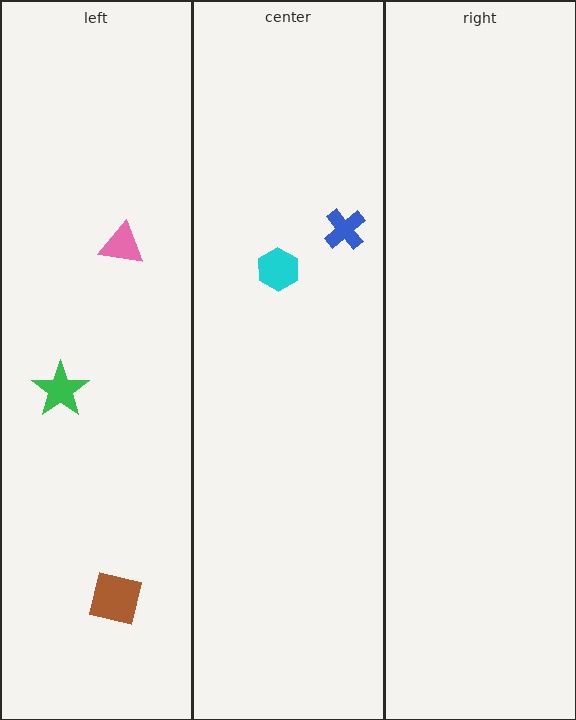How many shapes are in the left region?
3.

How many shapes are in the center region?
2.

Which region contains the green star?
The left region.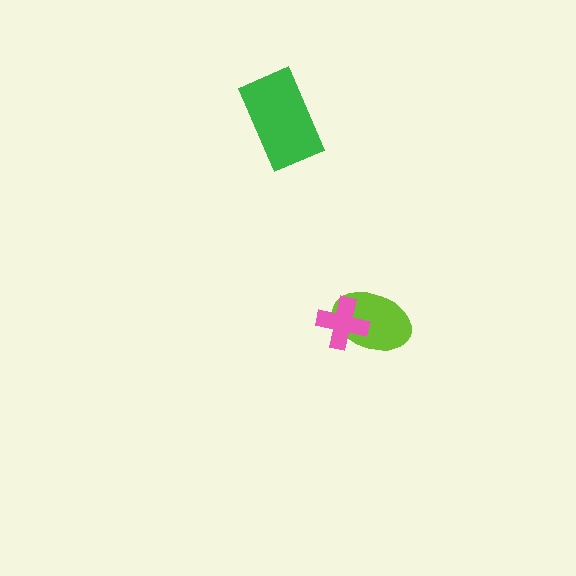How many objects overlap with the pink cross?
1 object overlaps with the pink cross.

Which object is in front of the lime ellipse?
The pink cross is in front of the lime ellipse.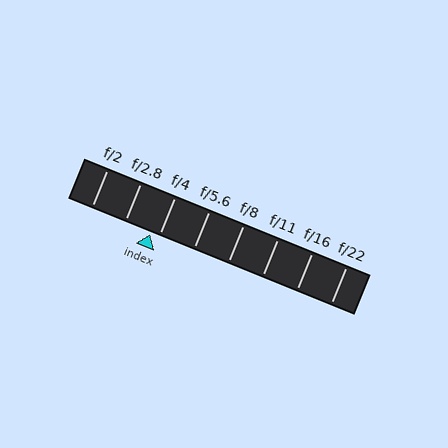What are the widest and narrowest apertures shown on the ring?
The widest aperture shown is f/2 and the narrowest is f/22.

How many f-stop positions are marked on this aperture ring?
There are 8 f-stop positions marked.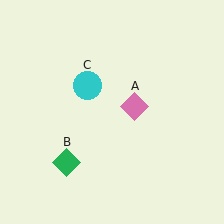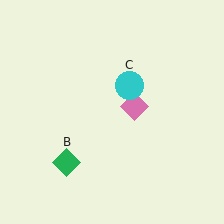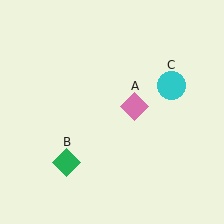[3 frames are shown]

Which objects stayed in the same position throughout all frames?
Pink diamond (object A) and green diamond (object B) remained stationary.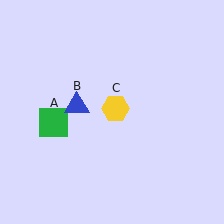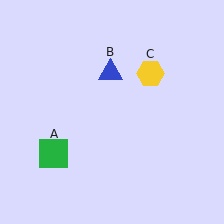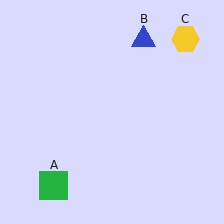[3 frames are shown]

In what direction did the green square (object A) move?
The green square (object A) moved down.